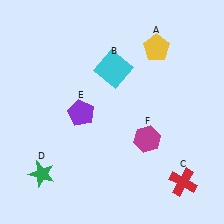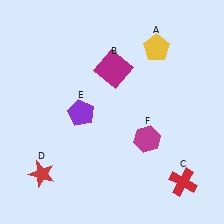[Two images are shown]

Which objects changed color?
B changed from cyan to magenta. D changed from green to red.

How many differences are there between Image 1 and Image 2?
There are 2 differences between the two images.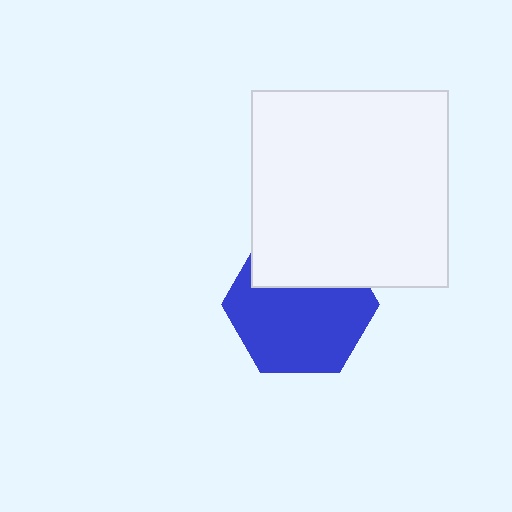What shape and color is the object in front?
The object in front is a white square.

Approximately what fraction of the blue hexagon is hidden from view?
Roughly 32% of the blue hexagon is hidden behind the white square.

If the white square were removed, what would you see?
You would see the complete blue hexagon.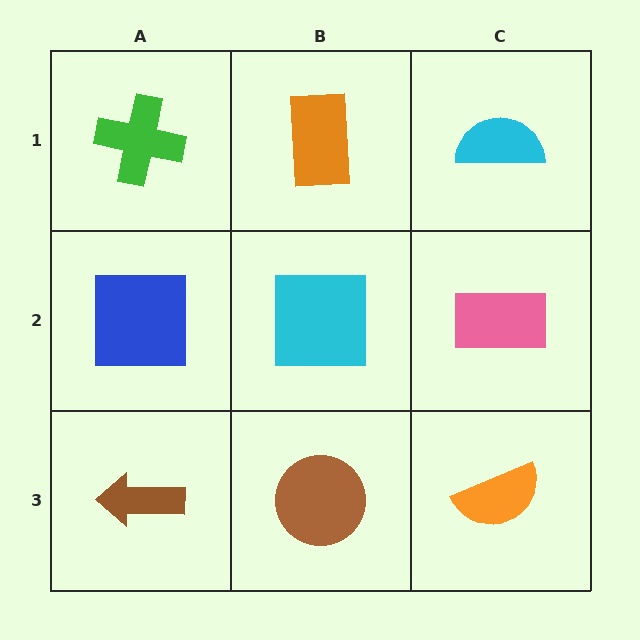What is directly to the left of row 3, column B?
A brown arrow.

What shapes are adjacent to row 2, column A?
A green cross (row 1, column A), a brown arrow (row 3, column A), a cyan square (row 2, column B).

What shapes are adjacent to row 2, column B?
An orange rectangle (row 1, column B), a brown circle (row 3, column B), a blue square (row 2, column A), a pink rectangle (row 2, column C).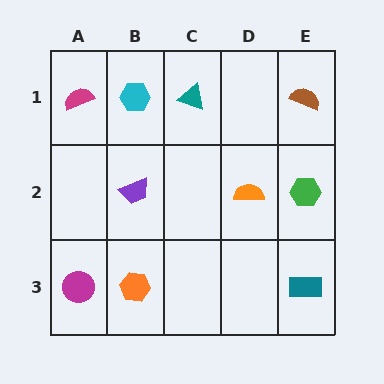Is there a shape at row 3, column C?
No, that cell is empty.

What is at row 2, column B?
A purple trapezoid.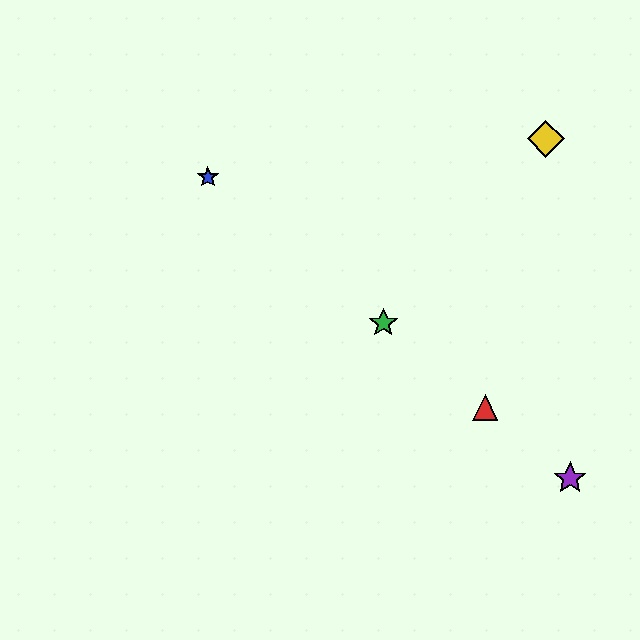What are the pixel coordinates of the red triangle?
The red triangle is at (485, 408).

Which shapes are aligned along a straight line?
The red triangle, the blue star, the green star, the purple star are aligned along a straight line.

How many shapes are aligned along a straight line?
4 shapes (the red triangle, the blue star, the green star, the purple star) are aligned along a straight line.